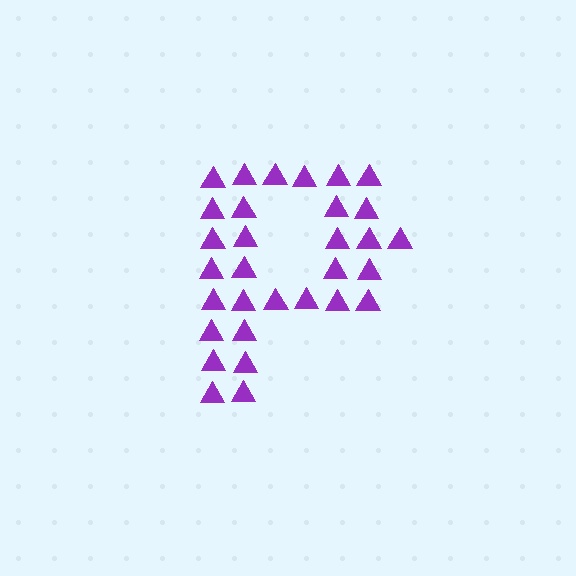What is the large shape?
The large shape is the letter P.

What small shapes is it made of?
It is made of small triangles.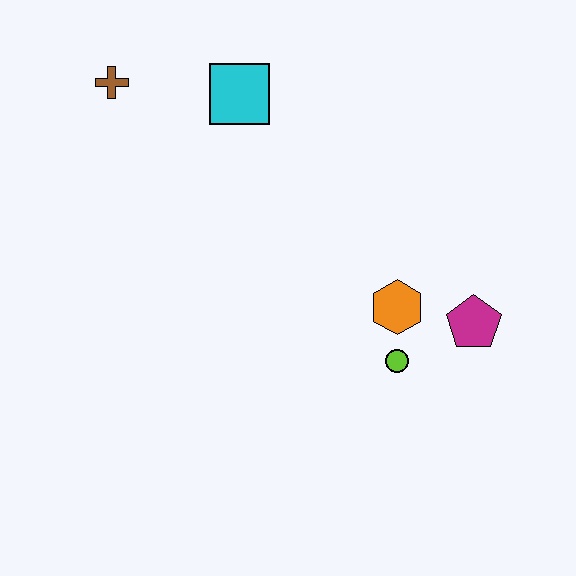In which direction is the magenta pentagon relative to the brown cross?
The magenta pentagon is to the right of the brown cross.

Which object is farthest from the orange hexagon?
The brown cross is farthest from the orange hexagon.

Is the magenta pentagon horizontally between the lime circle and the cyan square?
No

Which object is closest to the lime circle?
The orange hexagon is closest to the lime circle.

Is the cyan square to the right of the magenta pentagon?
No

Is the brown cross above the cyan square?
Yes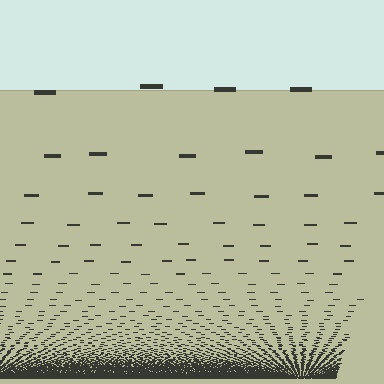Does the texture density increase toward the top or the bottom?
Density increases toward the bottom.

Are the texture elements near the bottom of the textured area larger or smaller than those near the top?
Smaller. The gradient is inverted — elements near the bottom are smaller and denser.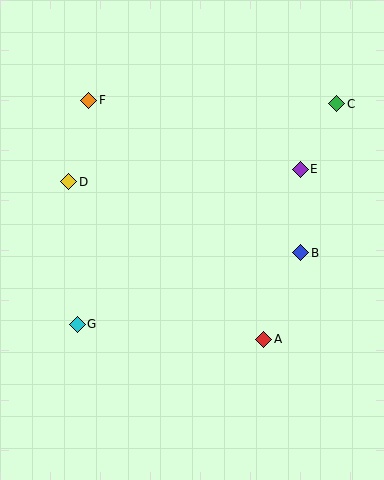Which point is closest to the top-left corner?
Point F is closest to the top-left corner.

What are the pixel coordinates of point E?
Point E is at (300, 169).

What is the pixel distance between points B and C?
The distance between B and C is 153 pixels.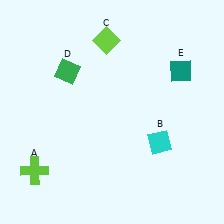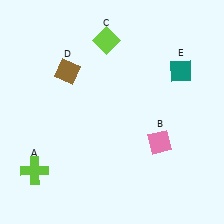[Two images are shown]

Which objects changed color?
B changed from cyan to pink. D changed from green to brown.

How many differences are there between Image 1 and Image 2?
There are 2 differences between the two images.